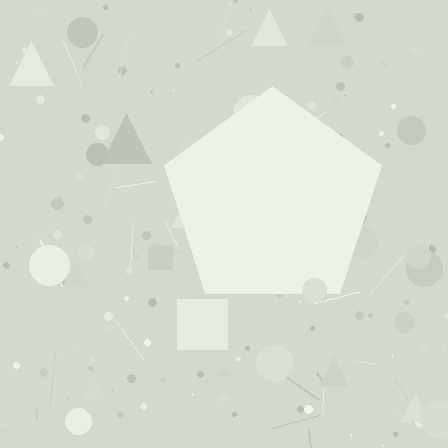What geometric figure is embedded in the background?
A pentagon is embedded in the background.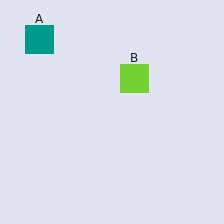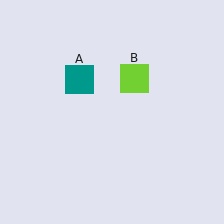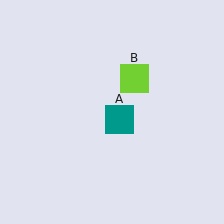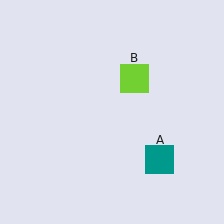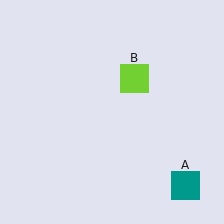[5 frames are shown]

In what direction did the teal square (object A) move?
The teal square (object A) moved down and to the right.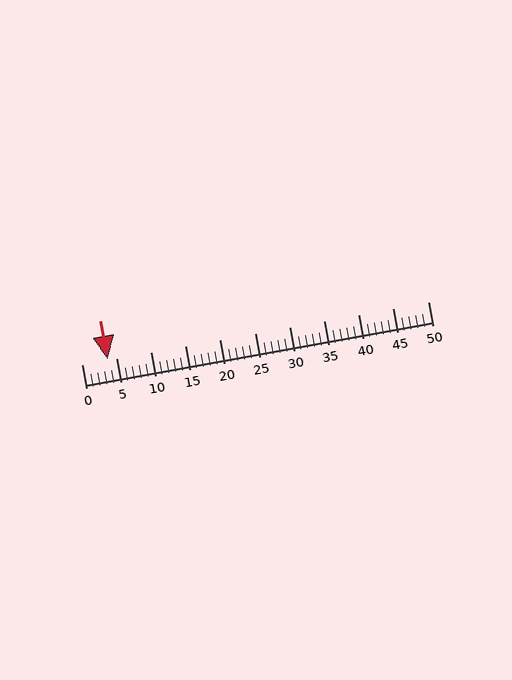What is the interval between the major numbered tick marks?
The major tick marks are spaced 5 units apart.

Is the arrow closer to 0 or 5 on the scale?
The arrow is closer to 5.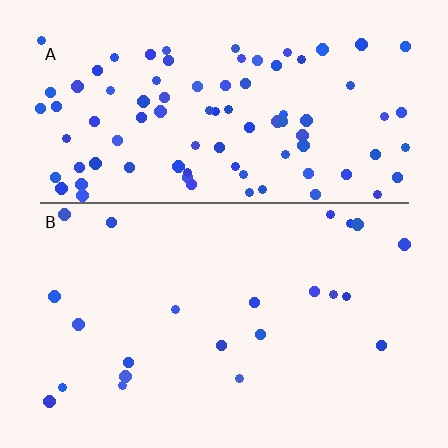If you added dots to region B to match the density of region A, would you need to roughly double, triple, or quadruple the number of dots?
Approximately quadruple.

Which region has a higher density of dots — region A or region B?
A (the top).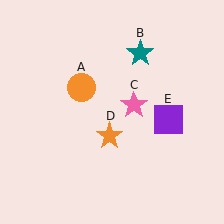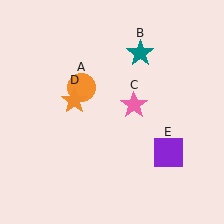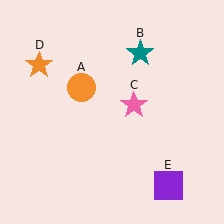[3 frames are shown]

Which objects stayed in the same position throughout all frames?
Orange circle (object A) and teal star (object B) and pink star (object C) remained stationary.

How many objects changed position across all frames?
2 objects changed position: orange star (object D), purple square (object E).